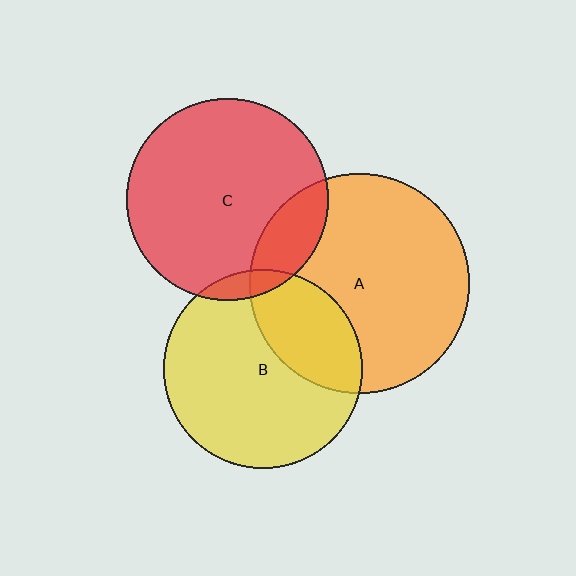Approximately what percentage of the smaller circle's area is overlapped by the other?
Approximately 5%.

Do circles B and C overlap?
Yes.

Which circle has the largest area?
Circle A (orange).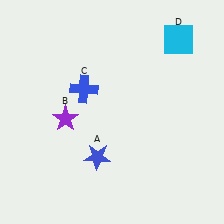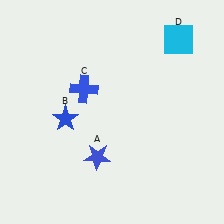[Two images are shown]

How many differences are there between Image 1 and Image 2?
There is 1 difference between the two images.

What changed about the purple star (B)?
In Image 1, B is purple. In Image 2, it changed to blue.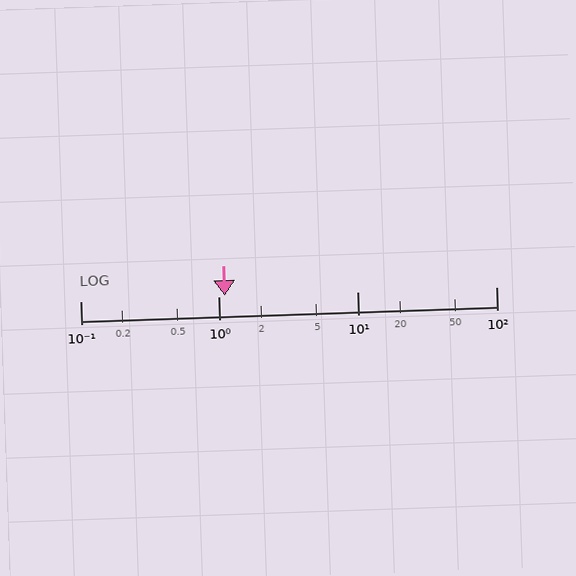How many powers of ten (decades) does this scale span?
The scale spans 3 decades, from 0.1 to 100.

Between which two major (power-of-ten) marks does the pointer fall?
The pointer is between 1 and 10.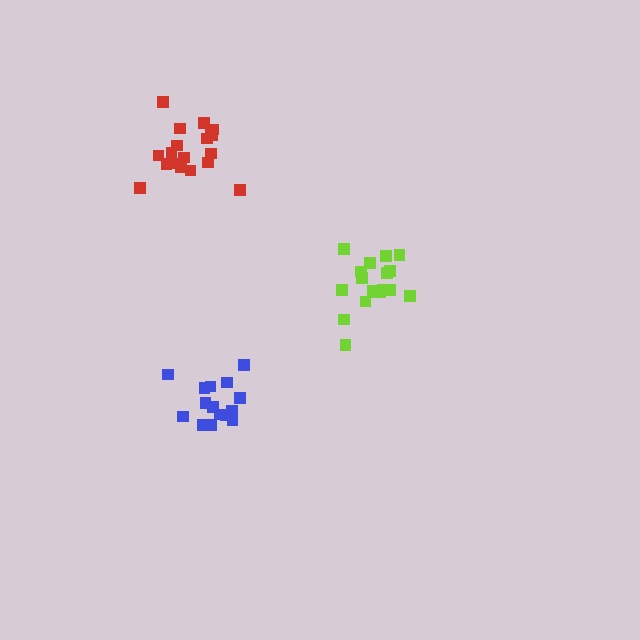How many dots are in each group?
Group 1: 18 dots, Group 2: 15 dots, Group 3: 19 dots (52 total).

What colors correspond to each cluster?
The clusters are colored: lime, blue, red.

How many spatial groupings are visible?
There are 3 spatial groupings.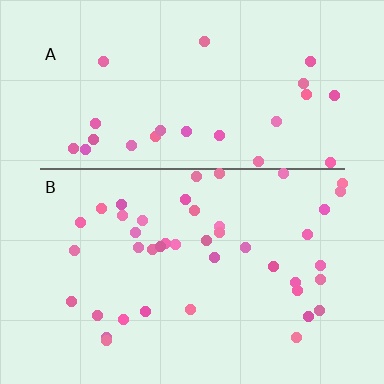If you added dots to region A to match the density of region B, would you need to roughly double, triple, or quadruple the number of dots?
Approximately double.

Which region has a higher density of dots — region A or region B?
B (the bottom).